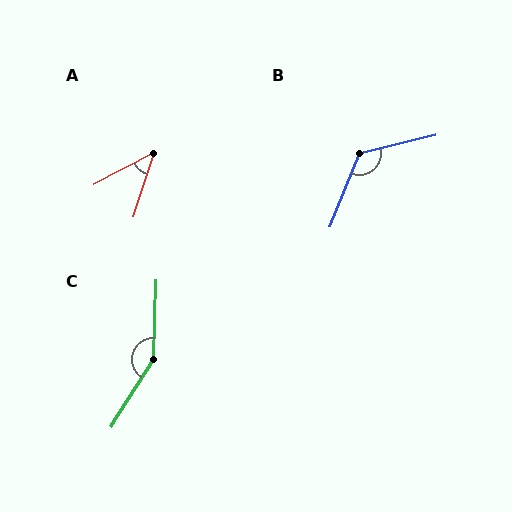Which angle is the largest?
C, at approximately 150 degrees.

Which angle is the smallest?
A, at approximately 44 degrees.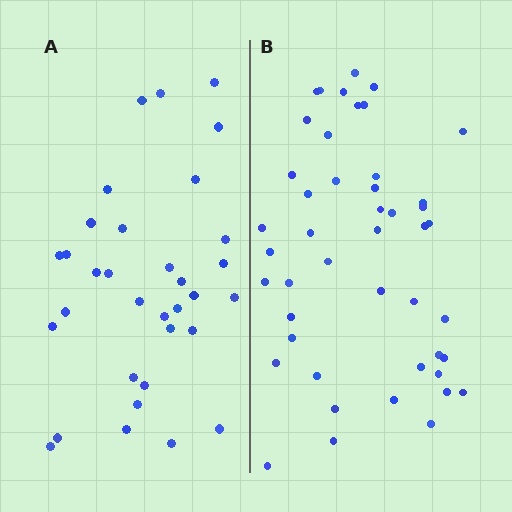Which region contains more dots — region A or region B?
Region B (the right region) has more dots.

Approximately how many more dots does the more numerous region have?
Region B has approximately 15 more dots than region A.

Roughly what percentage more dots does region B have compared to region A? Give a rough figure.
About 40% more.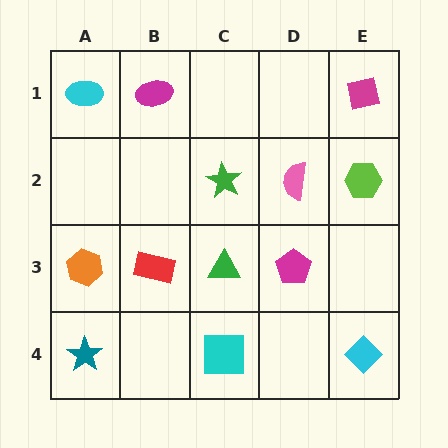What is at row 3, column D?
A magenta pentagon.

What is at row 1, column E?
A magenta square.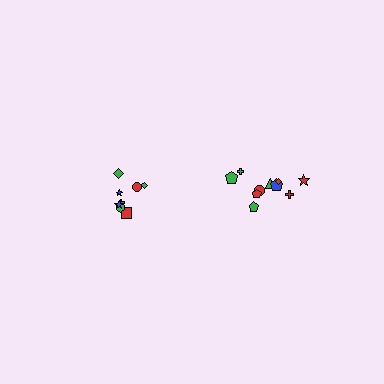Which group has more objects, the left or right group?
The right group.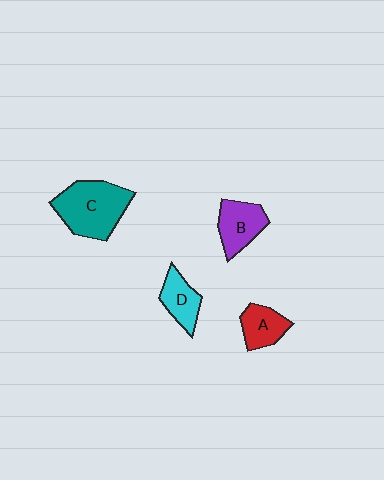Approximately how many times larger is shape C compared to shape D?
Approximately 2.0 times.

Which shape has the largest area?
Shape C (teal).